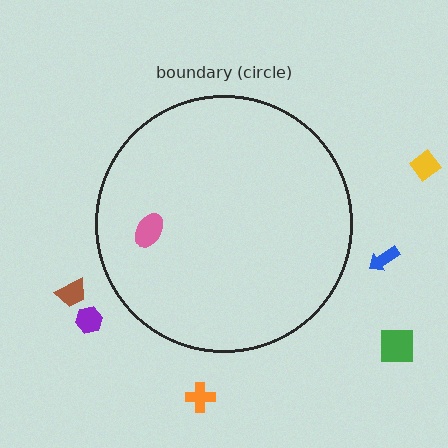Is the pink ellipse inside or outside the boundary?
Inside.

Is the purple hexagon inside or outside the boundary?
Outside.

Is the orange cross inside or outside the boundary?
Outside.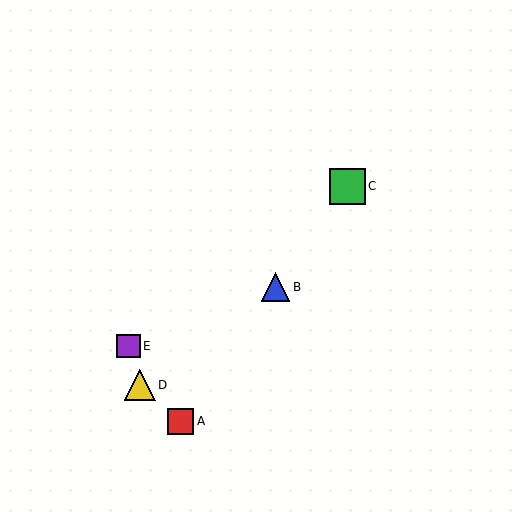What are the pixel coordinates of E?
Object E is at (128, 346).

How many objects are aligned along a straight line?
3 objects (A, B, C) are aligned along a straight line.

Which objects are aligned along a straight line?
Objects A, B, C are aligned along a straight line.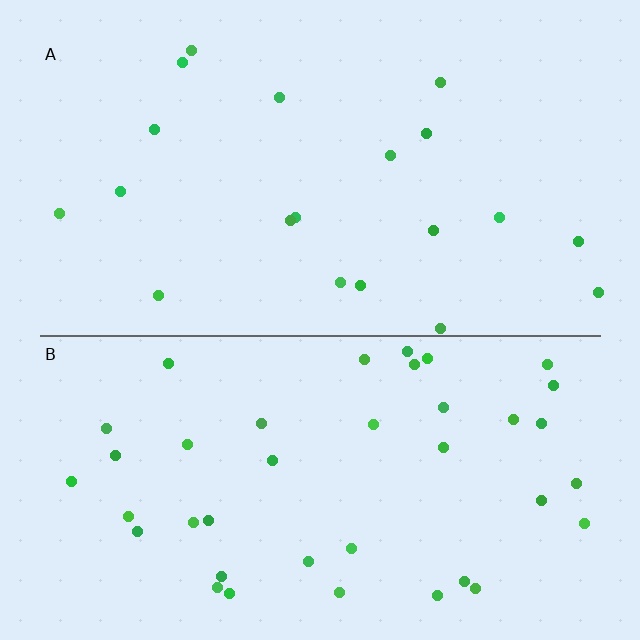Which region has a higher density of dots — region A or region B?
B (the bottom).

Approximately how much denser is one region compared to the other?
Approximately 2.0× — region B over region A.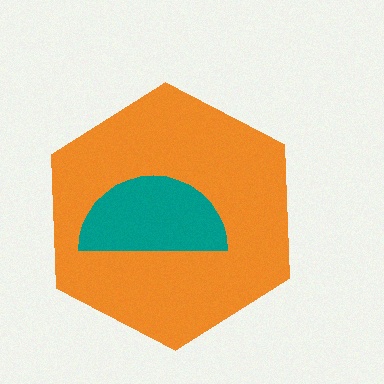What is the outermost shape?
The orange hexagon.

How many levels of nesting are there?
2.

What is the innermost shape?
The teal semicircle.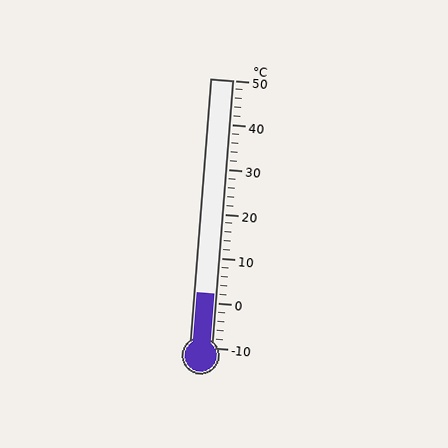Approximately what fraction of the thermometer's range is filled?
The thermometer is filled to approximately 20% of its range.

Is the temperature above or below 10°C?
The temperature is below 10°C.